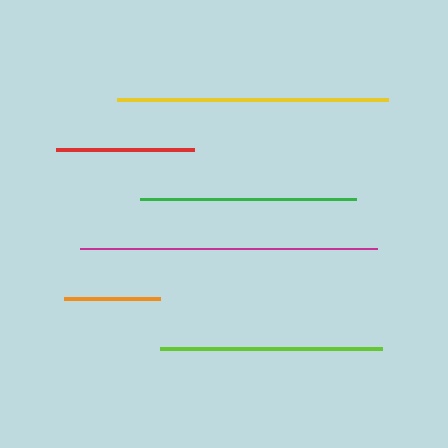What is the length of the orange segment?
The orange segment is approximately 96 pixels long.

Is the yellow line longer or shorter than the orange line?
The yellow line is longer than the orange line.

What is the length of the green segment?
The green segment is approximately 216 pixels long.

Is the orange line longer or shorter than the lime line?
The lime line is longer than the orange line.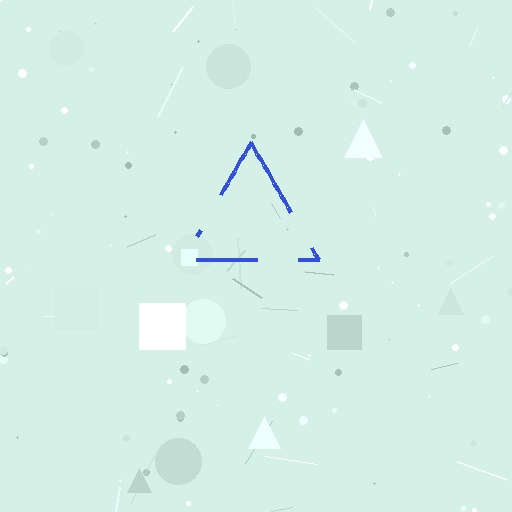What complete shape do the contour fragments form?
The contour fragments form a triangle.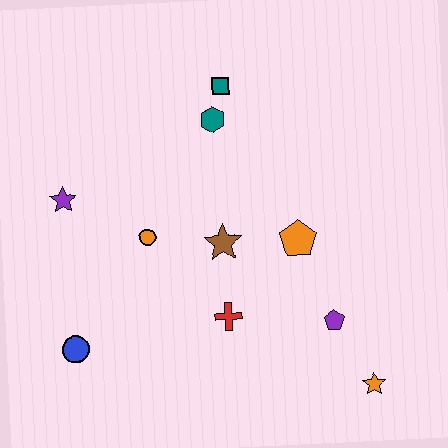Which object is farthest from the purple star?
The orange star is farthest from the purple star.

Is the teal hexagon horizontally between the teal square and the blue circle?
Yes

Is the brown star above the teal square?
No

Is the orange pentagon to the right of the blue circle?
Yes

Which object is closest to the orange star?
The purple pentagon is closest to the orange star.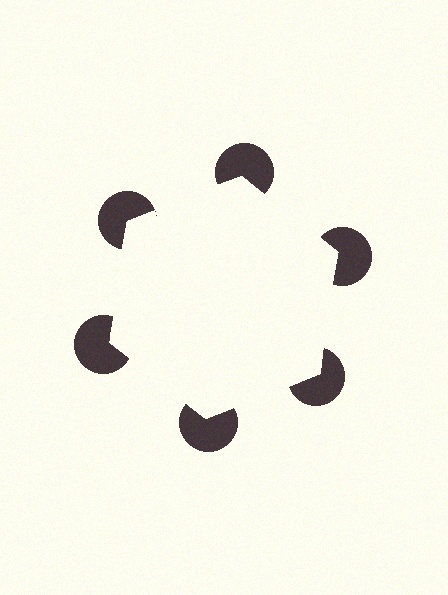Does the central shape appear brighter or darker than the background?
It typically appears slightly brighter than the background, even though no actual brightness change is drawn.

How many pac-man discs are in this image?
There are 6 — one at each vertex of the illusory hexagon.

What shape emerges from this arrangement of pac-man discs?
An illusory hexagon — its edges are inferred from the aligned wedge cuts in the pac-man discs, not physically drawn.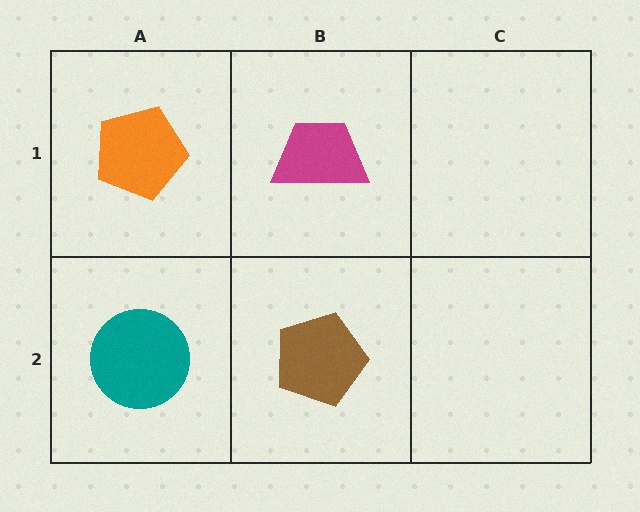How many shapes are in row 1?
2 shapes.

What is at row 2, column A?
A teal circle.